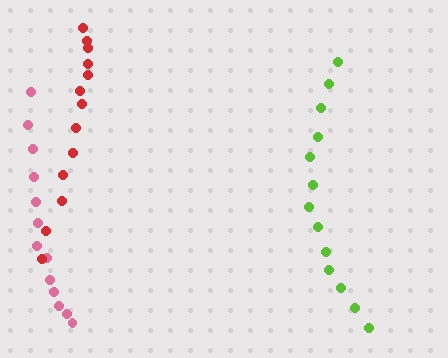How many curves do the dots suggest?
There are 3 distinct paths.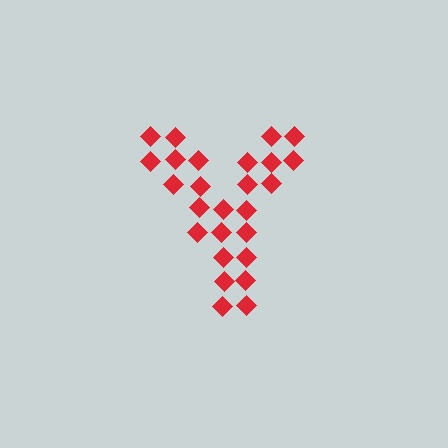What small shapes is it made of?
It is made of small diamonds.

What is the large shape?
The large shape is the letter Y.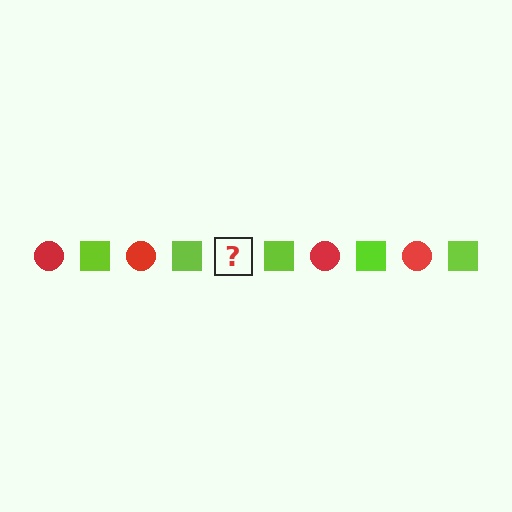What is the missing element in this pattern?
The missing element is a red circle.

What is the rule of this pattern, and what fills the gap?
The rule is that the pattern alternates between red circle and lime square. The gap should be filled with a red circle.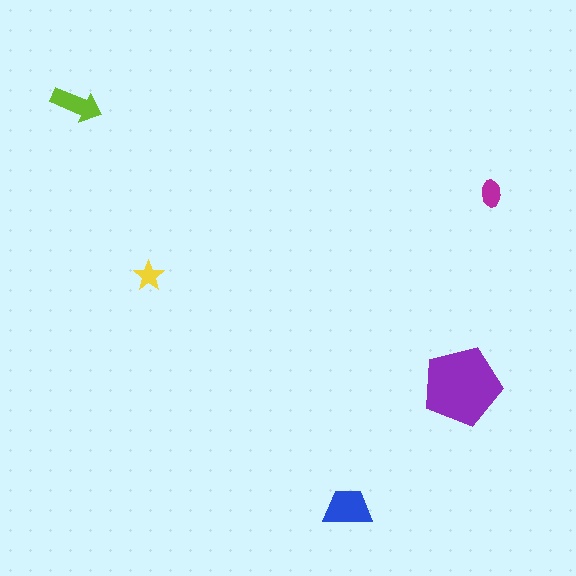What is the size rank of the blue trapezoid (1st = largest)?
2nd.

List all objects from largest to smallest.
The purple pentagon, the blue trapezoid, the lime arrow, the magenta ellipse, the yellow star.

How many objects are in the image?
There are 5 objects in the image.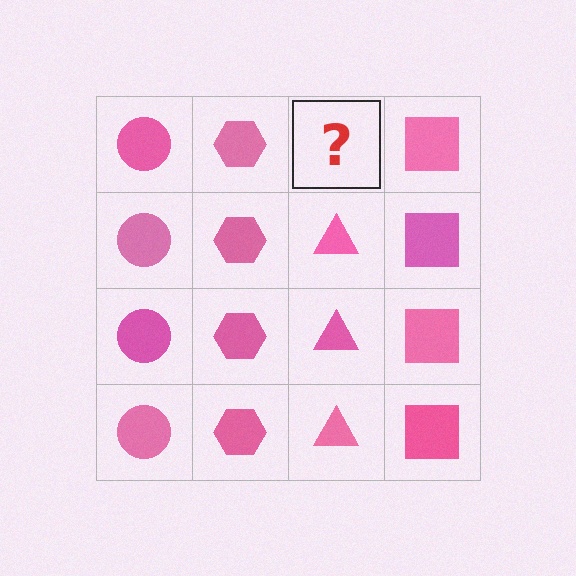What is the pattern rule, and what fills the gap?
The rule is that each column has a consistent shape. The gap should be filled with a pink triangle.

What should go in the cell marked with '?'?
The missing cell should contain a pink triangle.